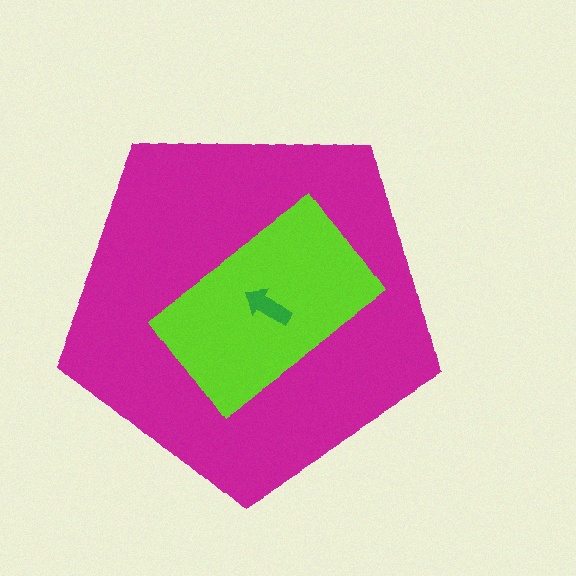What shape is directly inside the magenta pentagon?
The lime rectangle.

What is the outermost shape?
The magenta pentagon.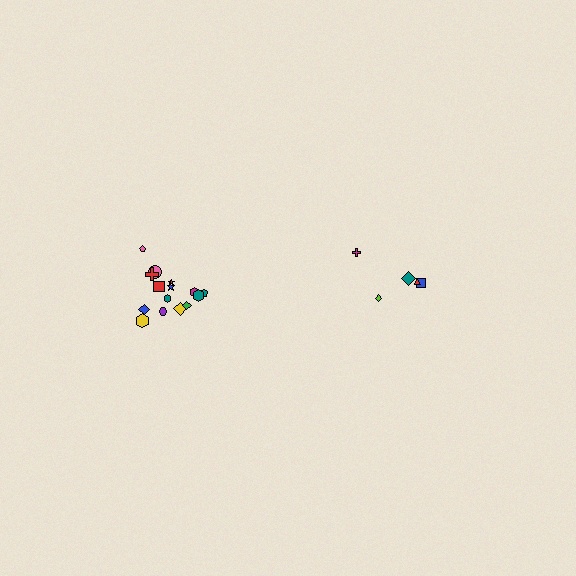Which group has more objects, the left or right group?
The left group.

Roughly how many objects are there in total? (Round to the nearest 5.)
Roughly 20 objects in total.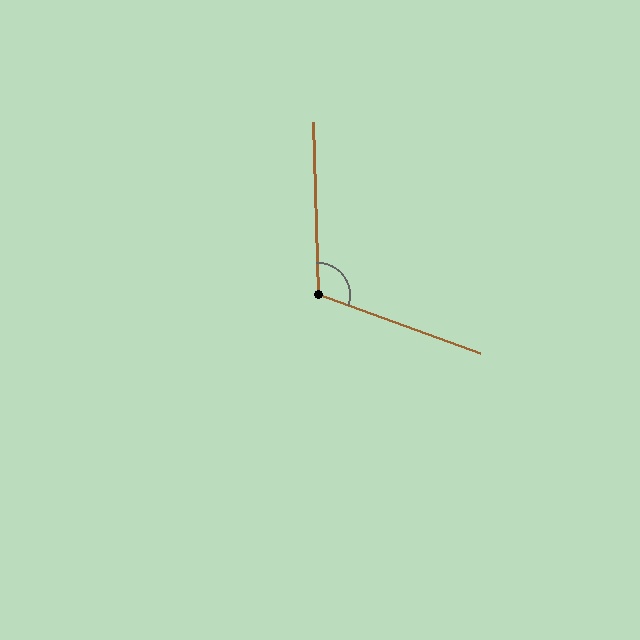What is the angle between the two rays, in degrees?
Approximately 112 degrees.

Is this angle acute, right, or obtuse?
It is obtuse.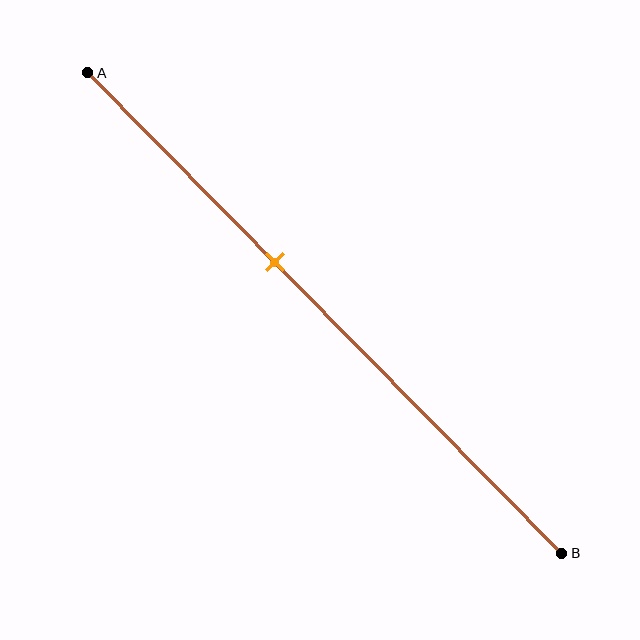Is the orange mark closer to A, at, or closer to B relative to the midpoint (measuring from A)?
The orange mark is closer to point A than the midpoint of segment AB.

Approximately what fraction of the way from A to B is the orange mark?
The orange mark is approximately 40% of the way from A to B.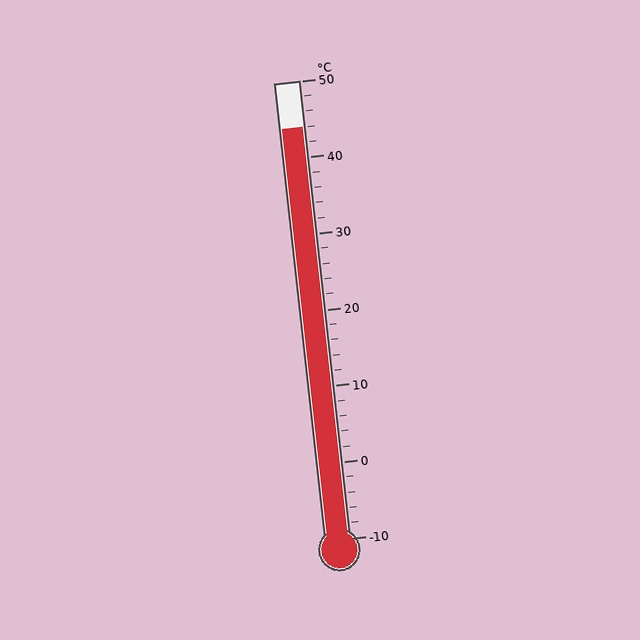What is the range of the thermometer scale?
The thermometer scale ranges from -10°C to 50°C.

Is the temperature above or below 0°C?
The temperature is above 0°C.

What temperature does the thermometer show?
The thermometer shows approximately 44°C.